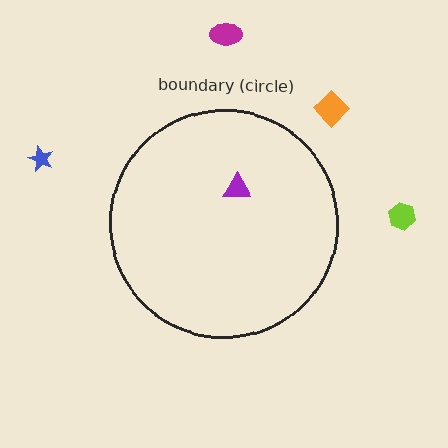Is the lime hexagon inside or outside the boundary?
Outside.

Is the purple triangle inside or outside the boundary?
Inside.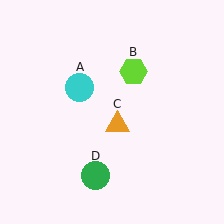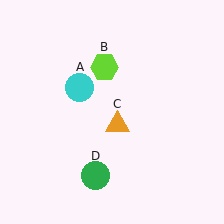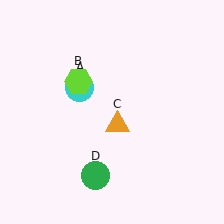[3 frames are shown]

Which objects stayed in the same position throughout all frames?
Cyan circle (object A) and orange triangle (object C) and green circle (object D) remained stationary.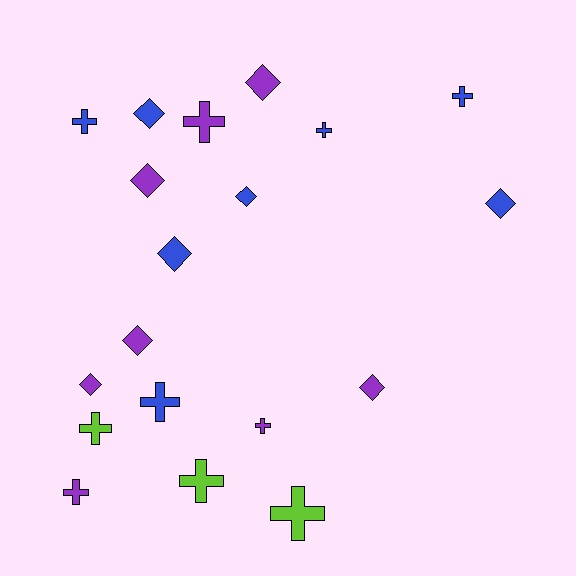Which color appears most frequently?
Purple, with 8 objects.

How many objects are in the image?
There are 19 objects.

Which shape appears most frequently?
Cross, with 10 objects.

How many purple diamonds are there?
There are 5 purple diamonds.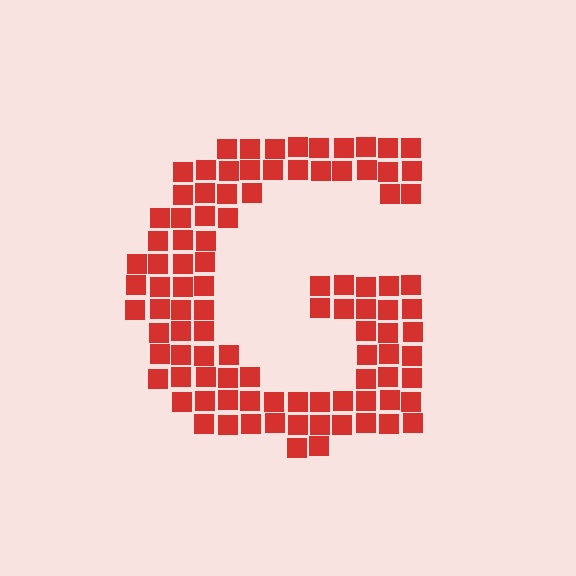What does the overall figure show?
The overall figure shows the letter G.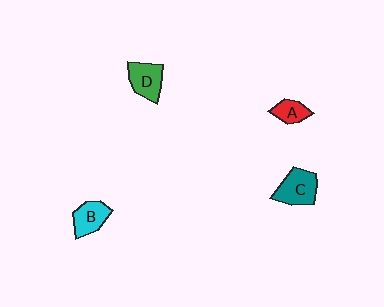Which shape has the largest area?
Shape C (teal).